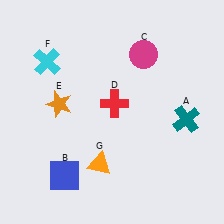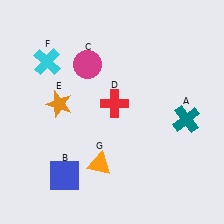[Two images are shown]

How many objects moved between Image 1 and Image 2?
1 object moved between the two images.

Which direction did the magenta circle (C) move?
The magenta circle (C) moved left.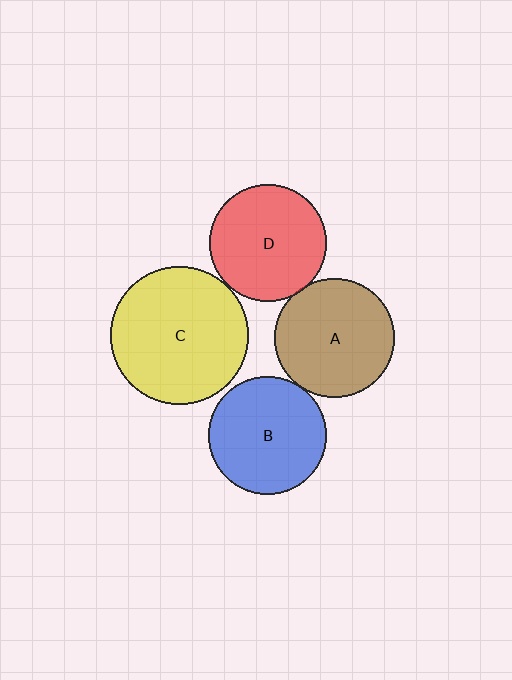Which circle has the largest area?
Circle C (yellow).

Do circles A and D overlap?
Yes.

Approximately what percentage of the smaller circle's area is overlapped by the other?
Approximately 5%.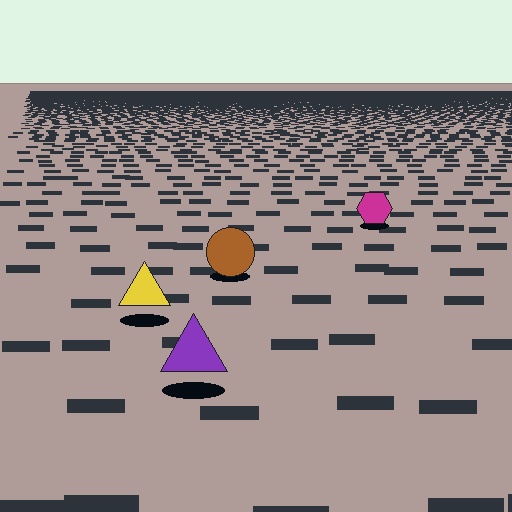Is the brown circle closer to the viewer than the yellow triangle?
No. The yellow triangle is closer — you can tell from the texture gradient: the ground texture is coarser near it.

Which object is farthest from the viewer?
The magenta hexagon is farthest from the viewer. It appears smaller and the ground texture around it is denser.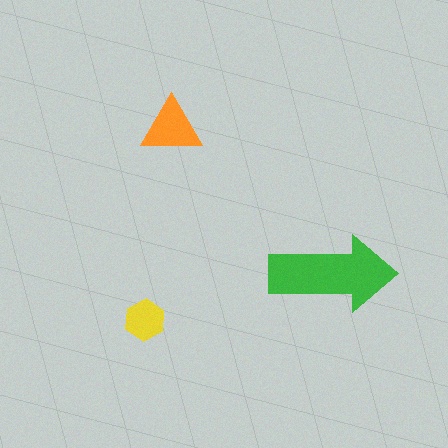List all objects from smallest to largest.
The yellow hexagon, the orange triangle, the green arrow.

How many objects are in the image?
There are 3 objects in the image.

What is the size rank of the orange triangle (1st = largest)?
2nd.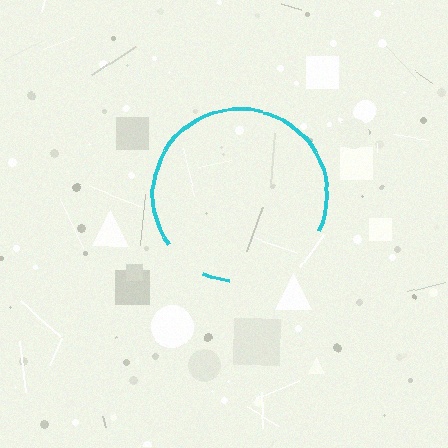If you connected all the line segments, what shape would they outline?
They would outline a circle.